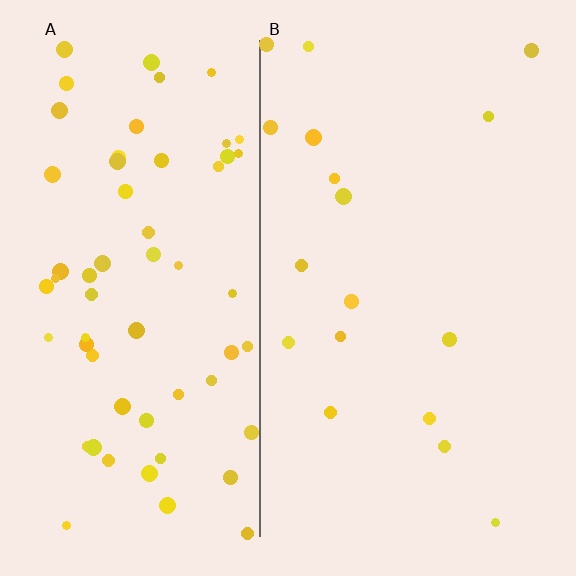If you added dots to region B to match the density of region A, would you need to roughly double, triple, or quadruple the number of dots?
Approximately quadruple.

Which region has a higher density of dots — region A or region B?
A (the left).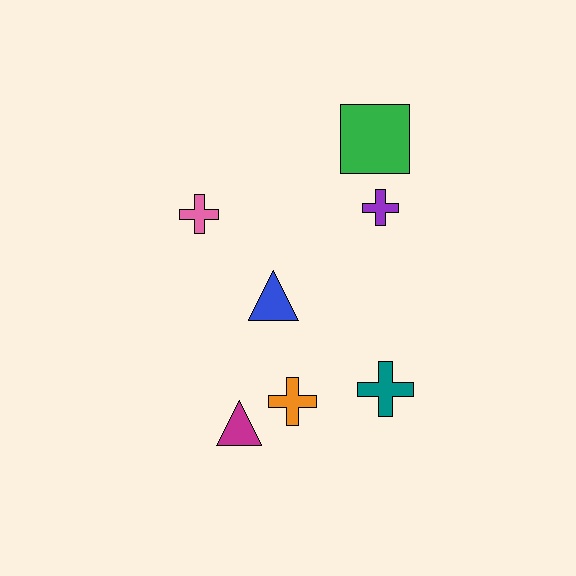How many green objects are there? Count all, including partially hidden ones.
There is 1 green object.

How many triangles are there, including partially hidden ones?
There are 2 triangles.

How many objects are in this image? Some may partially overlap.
There are 7 objects.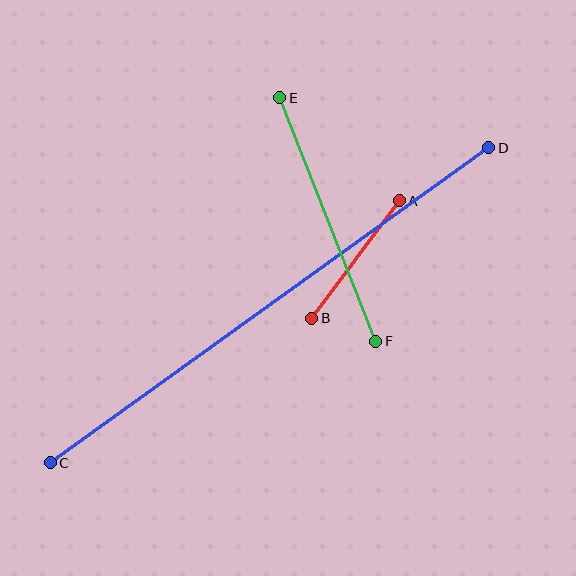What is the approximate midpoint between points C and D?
The midpoint is at approximately (269, 305) pixels.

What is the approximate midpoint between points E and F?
The midpoint is at approximately (328, 220) pixels.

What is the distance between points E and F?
The distance is approximately 261 pixels.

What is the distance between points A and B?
The distance is approximately 147 pixels.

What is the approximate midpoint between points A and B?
The midpoint is at approximately (356, 260) pixels.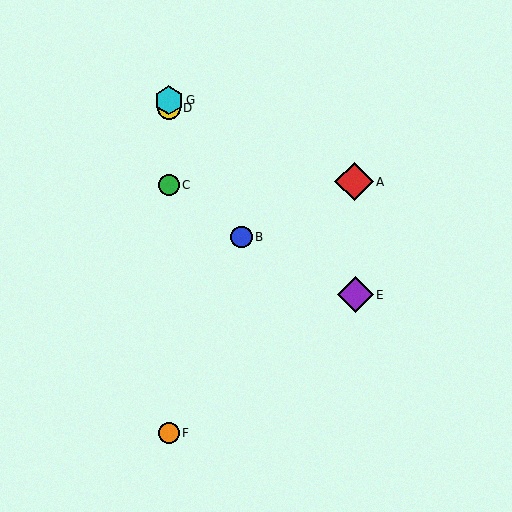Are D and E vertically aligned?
No, D is at x≈169 and E is at x≈356.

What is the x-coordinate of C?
Object C is at x≈169.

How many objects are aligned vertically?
4 objects (C, D, F, G) are aligned vertically.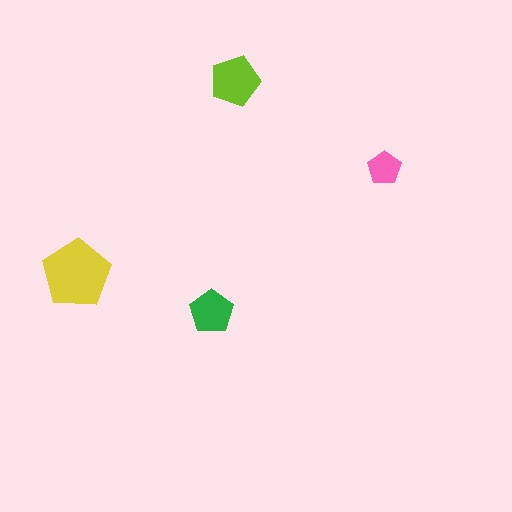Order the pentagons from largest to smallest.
the yellow one, the lime one, the green one, the pink one.